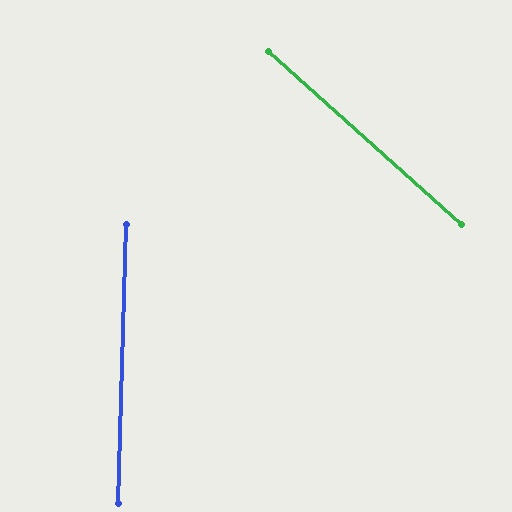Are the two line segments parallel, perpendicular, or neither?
Neither parallel nor perpendicular — they differ by about 50°.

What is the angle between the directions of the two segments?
Approximately 50 degrees.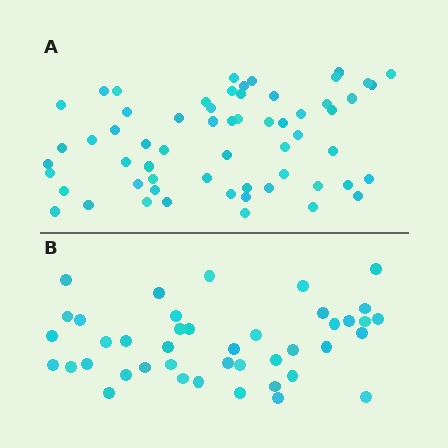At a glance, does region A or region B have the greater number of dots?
Region A (the top region) has more dots.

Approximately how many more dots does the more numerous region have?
Region A has approximately 20 more dots than region B.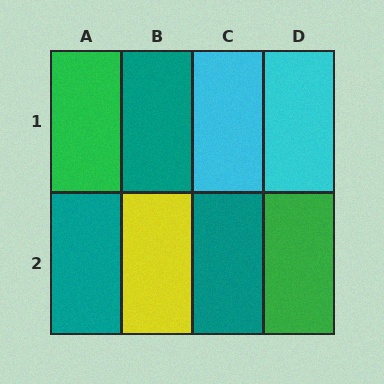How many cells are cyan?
2 cells are cyan.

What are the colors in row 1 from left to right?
Green, teal, cyan, cyan.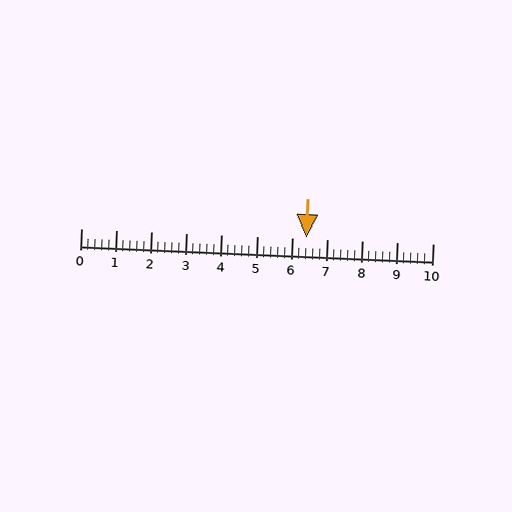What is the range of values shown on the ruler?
The ruler shows values from 0 to 10.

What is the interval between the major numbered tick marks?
The major tick marks are spaced 1 units apart.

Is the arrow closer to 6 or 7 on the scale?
The arrow is closer to 6.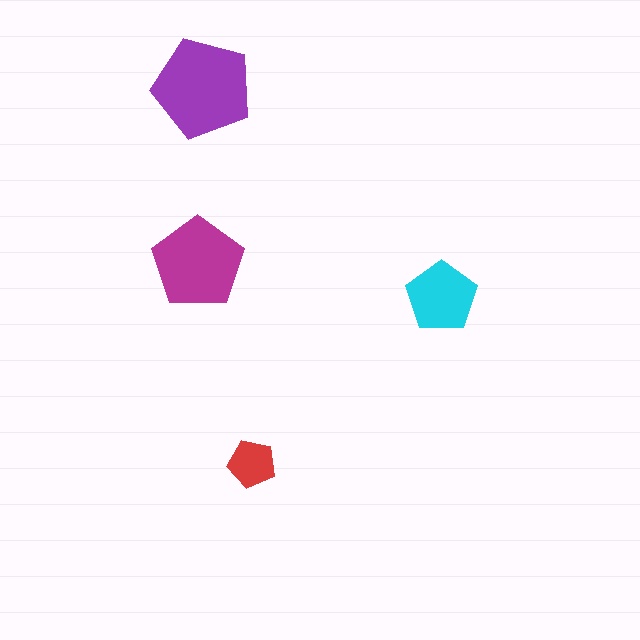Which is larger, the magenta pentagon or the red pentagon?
The magenta one.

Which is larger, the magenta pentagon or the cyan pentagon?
The magenta one.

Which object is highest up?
The purple pentagon is topmost.